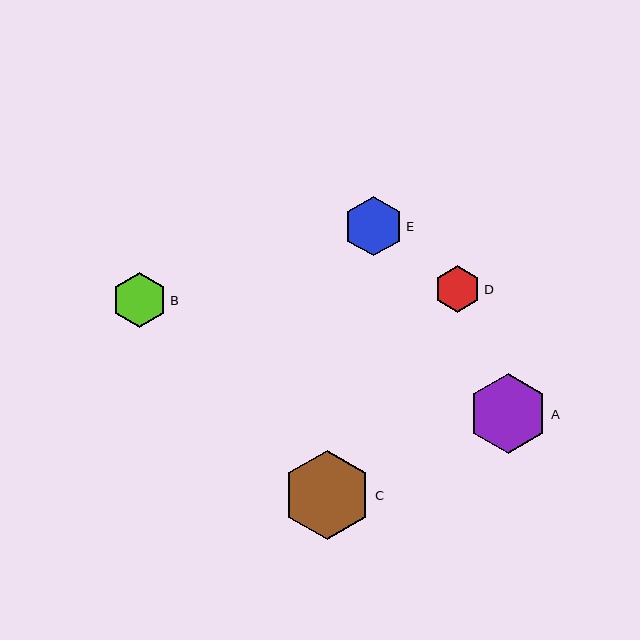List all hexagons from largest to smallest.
From largest to smallest: C, A, E, B, D.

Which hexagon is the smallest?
Hexagon D is the smallest with a size of approximately 47 pixels.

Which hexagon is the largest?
Hexagon C is the largest with a size of approximately 90 pixels.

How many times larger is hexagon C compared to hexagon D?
Hexagon C is approximately 1.9 times the size of hexagon D.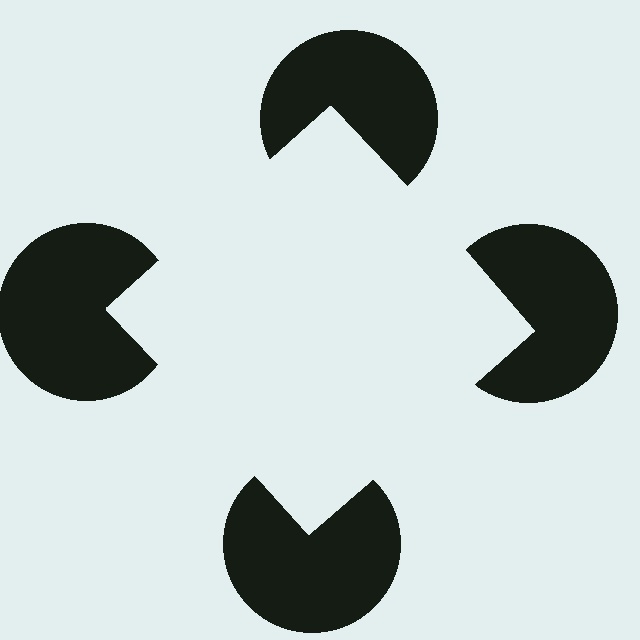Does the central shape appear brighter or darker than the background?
It typically appears slightly brighter than the background, even though no actual brightness change is drawn.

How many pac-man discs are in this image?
There are 4 — one at each vertex of the illusory square.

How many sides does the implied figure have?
4 sides.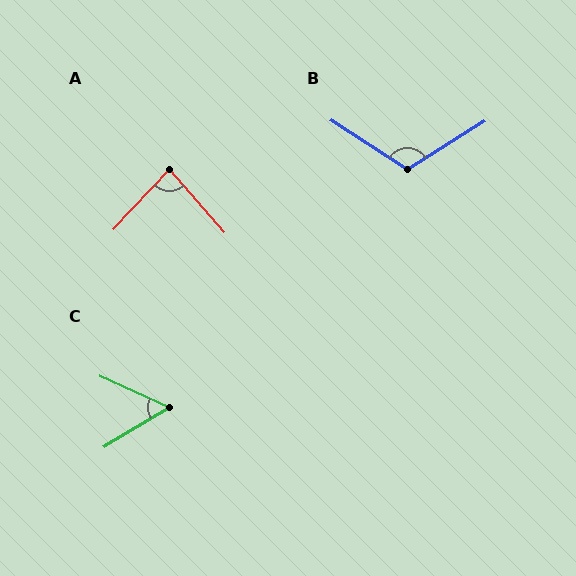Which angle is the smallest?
C, at approximately 55 degrees.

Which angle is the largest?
B, at approximately 116 degrees.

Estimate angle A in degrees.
Approximately 84 degrees.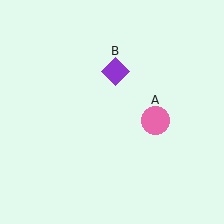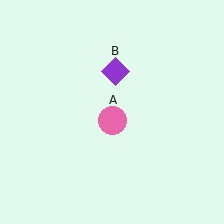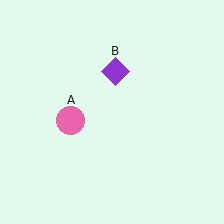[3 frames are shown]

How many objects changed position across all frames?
1 object changed position: pink circle (object A).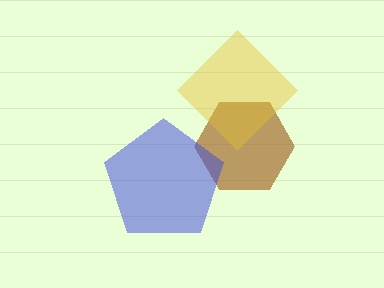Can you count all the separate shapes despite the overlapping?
Yes, there are 3 separate shapes.